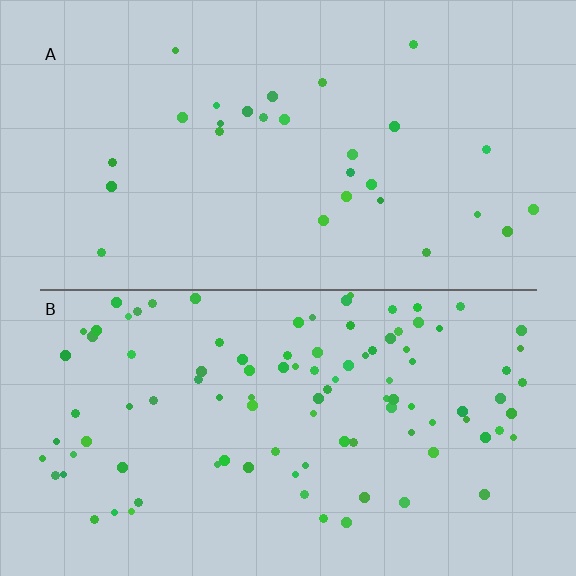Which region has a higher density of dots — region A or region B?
B (the bottom).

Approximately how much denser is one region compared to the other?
Approximately 3.5× — region B over region A.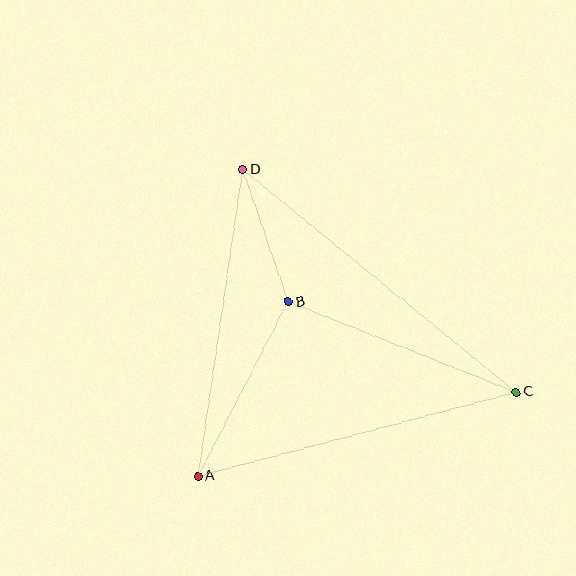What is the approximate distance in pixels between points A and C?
The distance between A and C is approximately 329 pixels.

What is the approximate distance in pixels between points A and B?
The distance between A and B is approximately 196 pixels.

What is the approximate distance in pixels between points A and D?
The distance between A and D is approximately 310 pixels.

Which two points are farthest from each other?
Points C and D are farthest from each other.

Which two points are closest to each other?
Points B and D are closest to each other.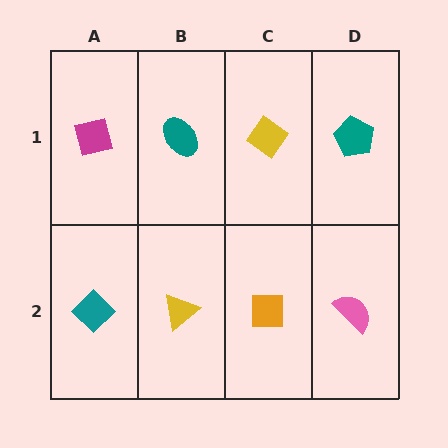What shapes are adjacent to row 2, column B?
A teal ellipse (row 1, column B), a teal diamond (row 2, column A), an orange square (row 2, column C).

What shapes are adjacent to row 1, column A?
A teal diamond (row 2, column A), a teal ellipse (row 1, column B).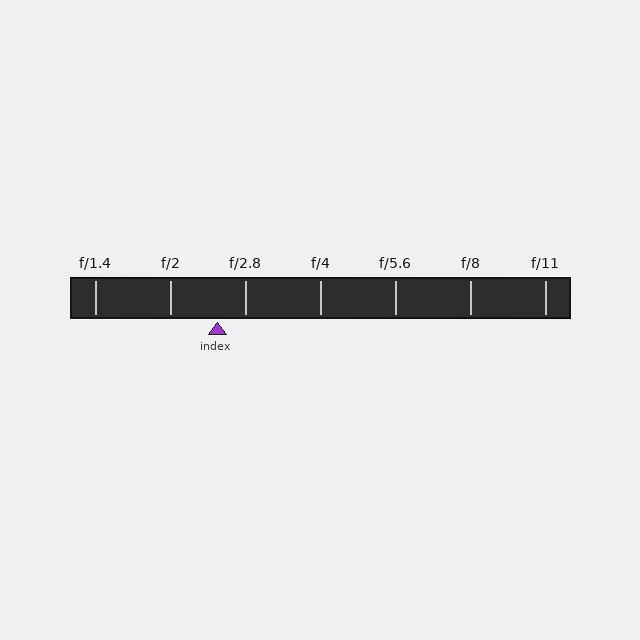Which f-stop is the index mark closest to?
The index mark is closest to f/2.8.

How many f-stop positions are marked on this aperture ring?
There are 7 f-stop positions marked.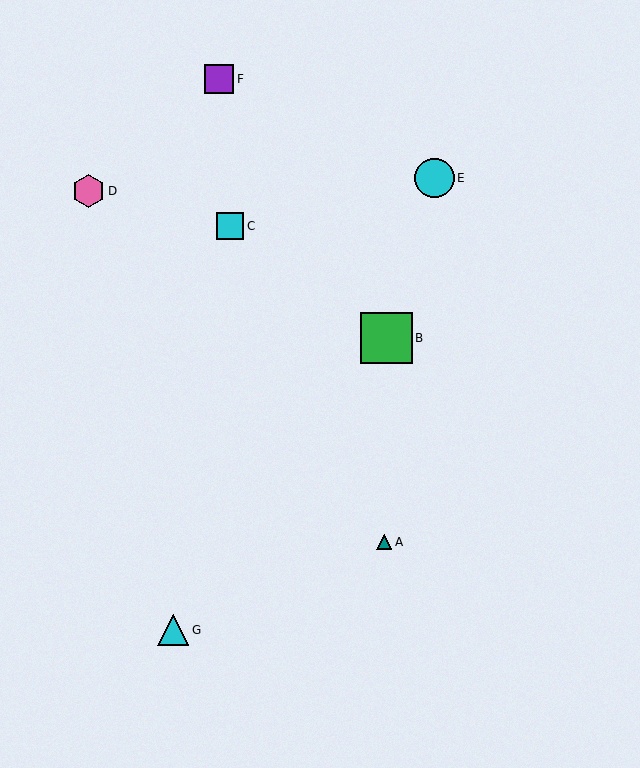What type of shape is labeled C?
Shape C is a cyan square.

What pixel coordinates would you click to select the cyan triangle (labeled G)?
Click at (173, 630) to select the cyan triangle G.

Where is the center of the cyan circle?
The center of the cyan circle is at (434, 178).